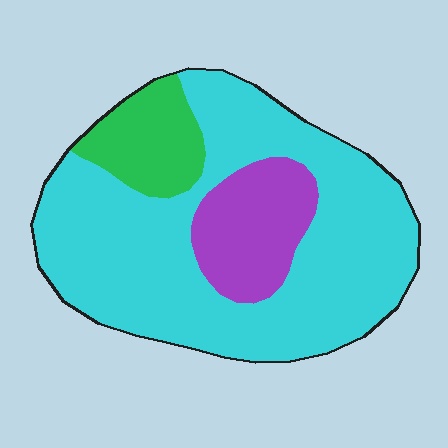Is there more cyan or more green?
Cyan.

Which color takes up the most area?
Cyan, at roughly 70%.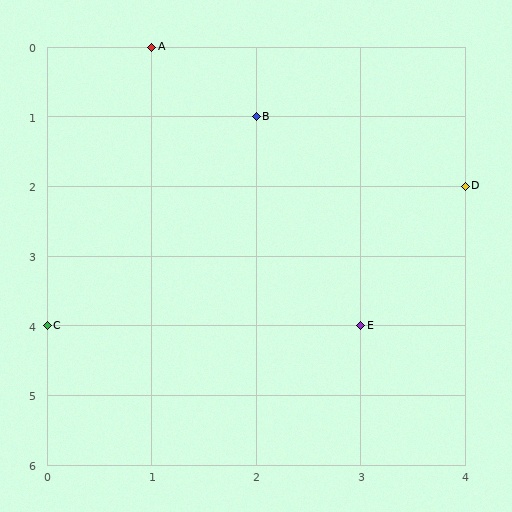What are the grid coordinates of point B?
Point B is at grid coordinates (2, 1).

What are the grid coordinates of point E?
Point E is at grid coordinates (3, 4).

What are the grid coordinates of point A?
Point A is at grid coordinates (1, 0).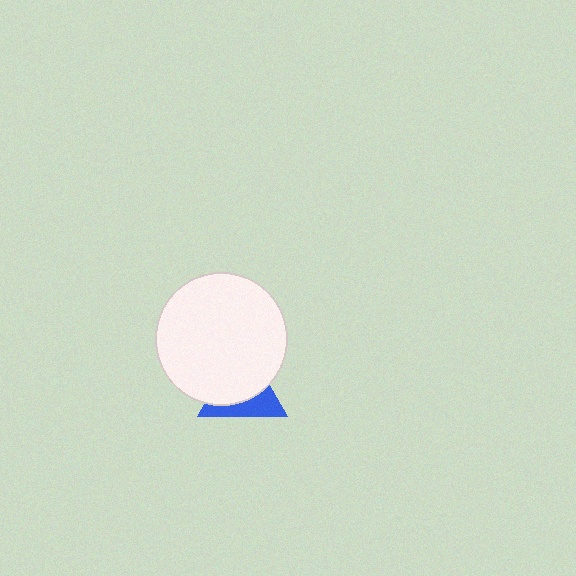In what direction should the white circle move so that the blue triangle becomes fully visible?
The white circle should move up. That is the shortest direction to clear the overlap and leave the blue triangle fully visible.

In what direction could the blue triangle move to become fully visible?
The blue triangle could move down. That would shift it out from behind the white circle entirely.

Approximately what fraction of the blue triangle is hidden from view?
Roughly 61% of the blue triangle is hidden behind the white circle.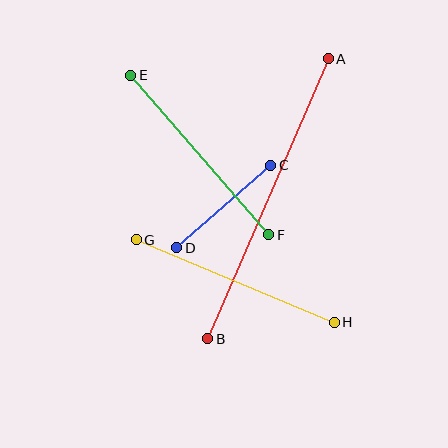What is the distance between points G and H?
The distance is approximately 215 pixels.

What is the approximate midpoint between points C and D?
The midpoint is at approximately (224, 207) pixels.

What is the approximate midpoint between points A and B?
The midpoint is at approximately (268, 199) pixels.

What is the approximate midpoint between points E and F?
The midpoint is at approximately (200, 155) pixels.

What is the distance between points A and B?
The distance is approximately 305 pixels.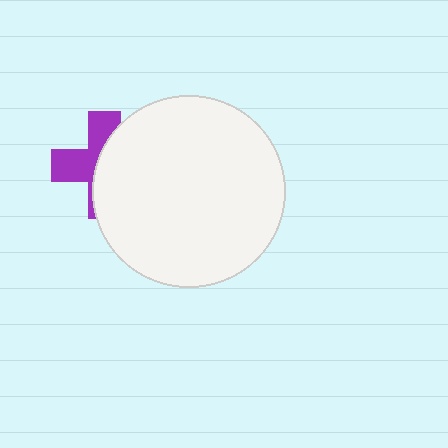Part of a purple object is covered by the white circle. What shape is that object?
It is a cross.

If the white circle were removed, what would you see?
You would see the complete purple cross.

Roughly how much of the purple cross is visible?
A small part of it is visible (roughly 43%).